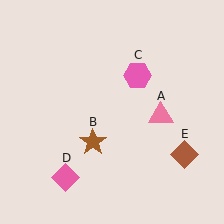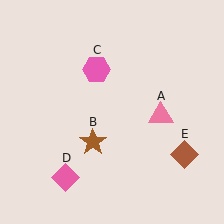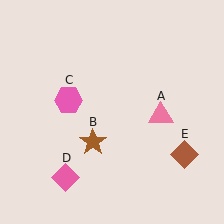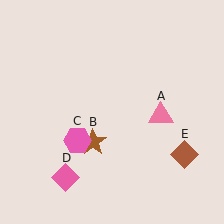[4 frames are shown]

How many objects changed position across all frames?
1 object changed position: pink hexagon (object C).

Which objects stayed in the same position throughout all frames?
Pink triangle (object A) and brown star (object B) and pink diamond (object D) and brown diamond (object E) remained stationary.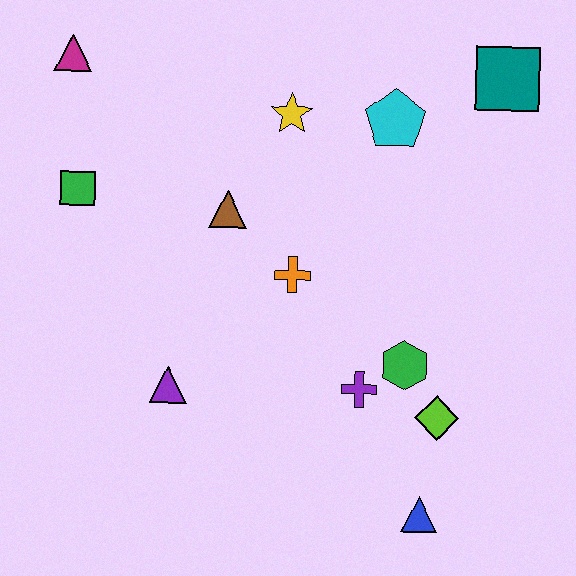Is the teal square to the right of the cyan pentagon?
Yes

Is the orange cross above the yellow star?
No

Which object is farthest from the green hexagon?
The magenta triangle is farthest from the green hexagon.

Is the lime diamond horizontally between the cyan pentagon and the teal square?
Yes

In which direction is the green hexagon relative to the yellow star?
The green hexagon is below the yellow star.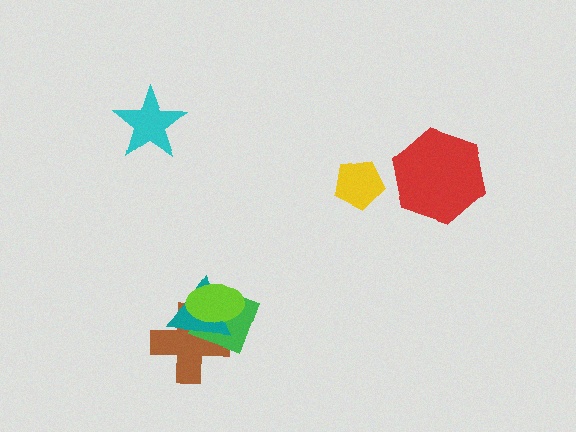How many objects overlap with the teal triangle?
3 objects overlap with the teal triangle.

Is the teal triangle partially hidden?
Yes, it is partially covered by another shape.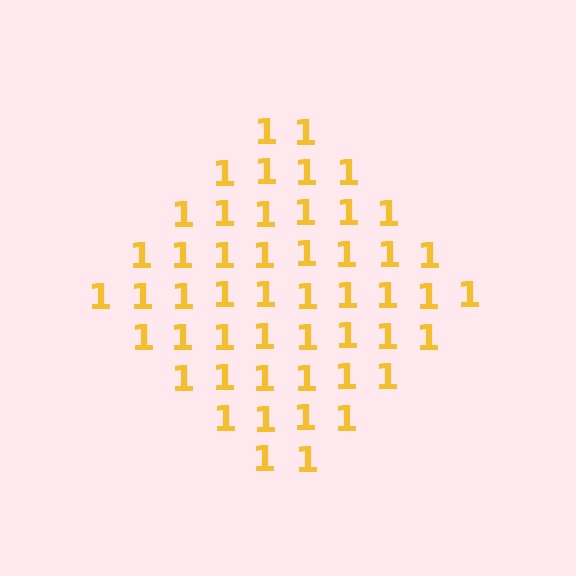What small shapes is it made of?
It is made of small digit 1's.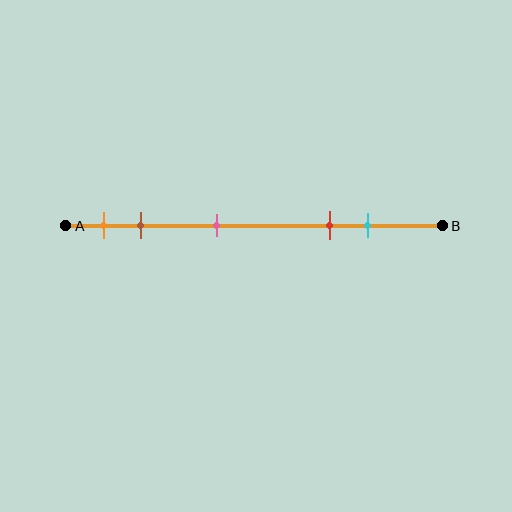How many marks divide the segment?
There are 5 marks dividing the segment.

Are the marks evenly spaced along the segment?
No, the marks are not evenly spaced.